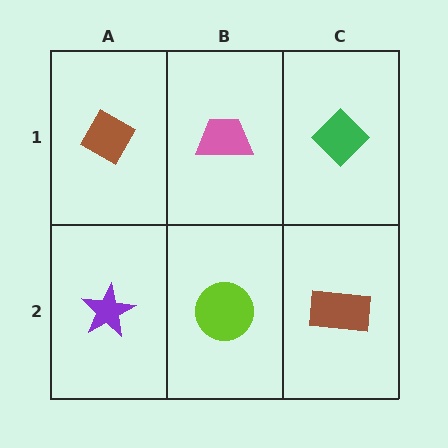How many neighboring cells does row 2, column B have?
3.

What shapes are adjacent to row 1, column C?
A brown rectangle (row 2, column C), a pink trapezoid (row 1, column B).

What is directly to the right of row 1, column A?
A pink trapezoid.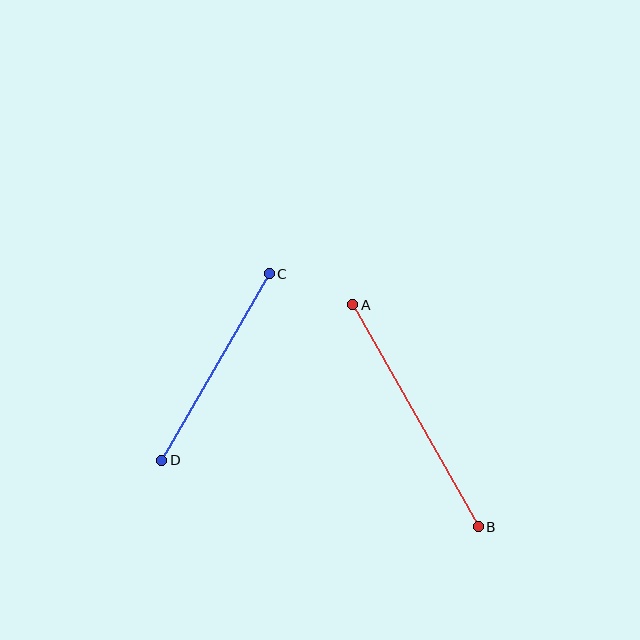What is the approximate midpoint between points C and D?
The midpoint is at approximately (216, 367) pixels.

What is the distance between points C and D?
The distance is approximately 216 pixels.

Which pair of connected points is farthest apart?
Points A and B are farthest apart.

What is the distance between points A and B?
The distance is approximately 255 pixels.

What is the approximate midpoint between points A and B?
The midpoint is at approximately (416, 416) pixels.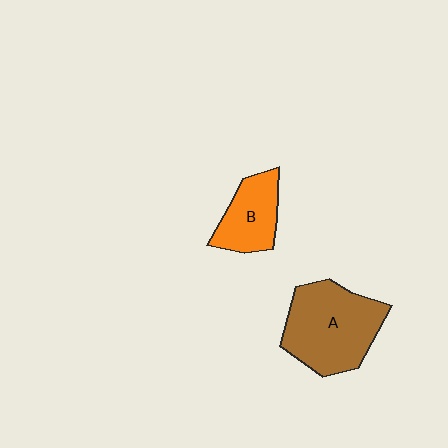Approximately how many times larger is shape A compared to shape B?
Approximately 1.8 times.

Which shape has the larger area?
Shape A (brown).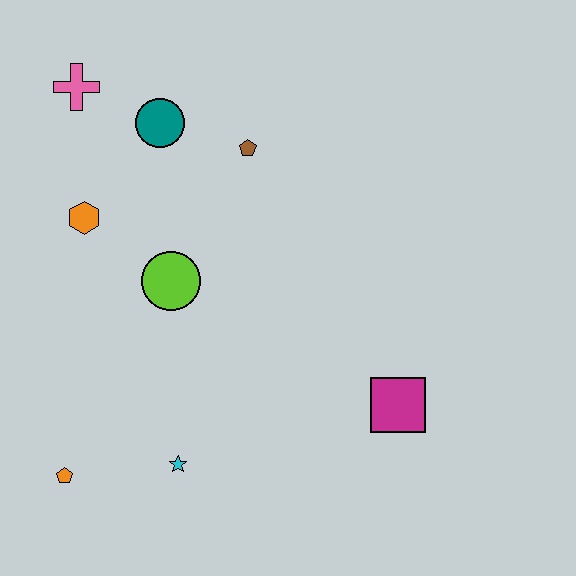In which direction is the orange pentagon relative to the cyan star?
The orange pentagon is to the left of the cyan star.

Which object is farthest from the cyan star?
The pink cross is farthest from the cyan star.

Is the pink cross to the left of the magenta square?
Yes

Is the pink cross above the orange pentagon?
Yes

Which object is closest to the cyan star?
The orange pentagon is closest to the cyan star.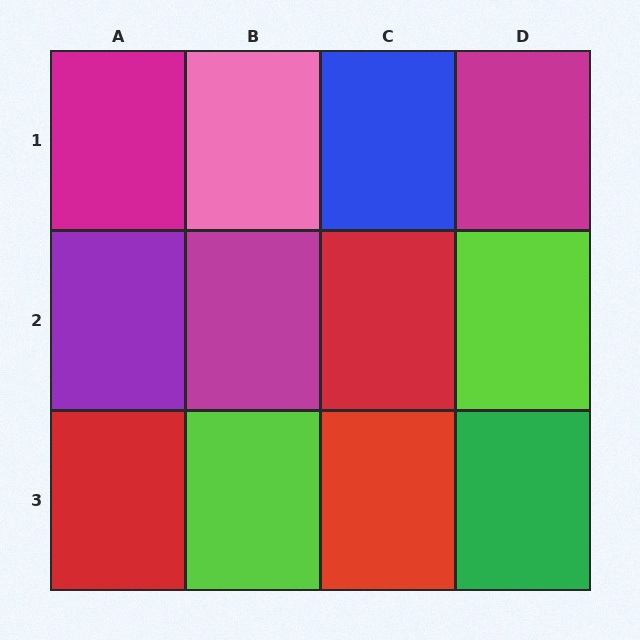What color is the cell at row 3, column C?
Red.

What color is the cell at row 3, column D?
Green.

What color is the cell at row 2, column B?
Magenta.